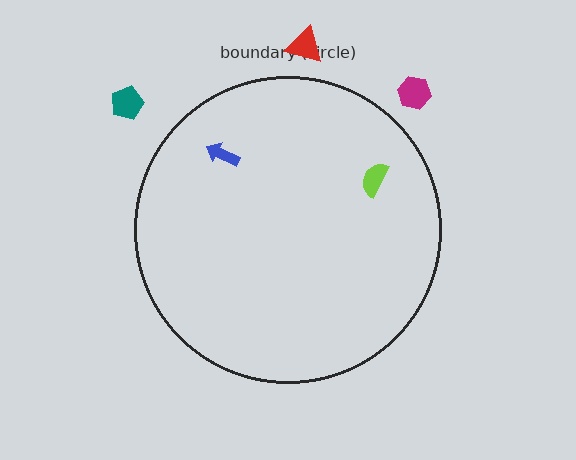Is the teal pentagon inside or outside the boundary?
Outside.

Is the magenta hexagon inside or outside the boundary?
Outside.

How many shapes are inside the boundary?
2 inside, 3 outside.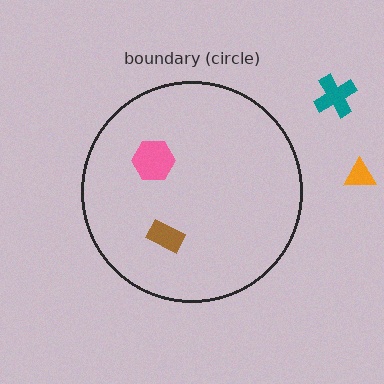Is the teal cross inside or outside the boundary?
Outside.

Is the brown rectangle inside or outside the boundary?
Inside.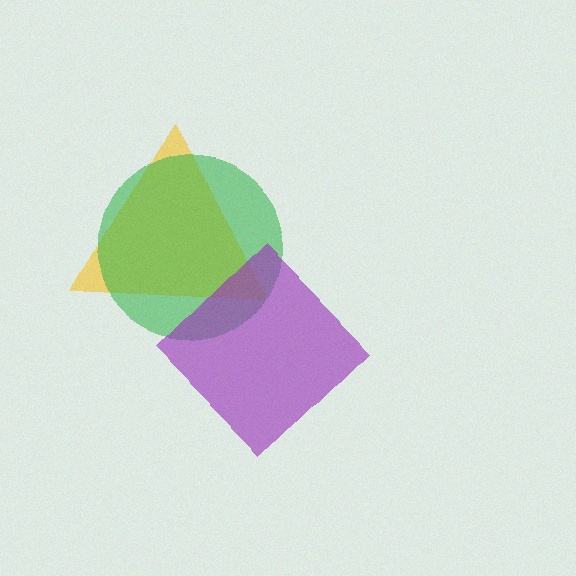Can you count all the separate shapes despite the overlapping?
Yes, there are 3 separate shapes.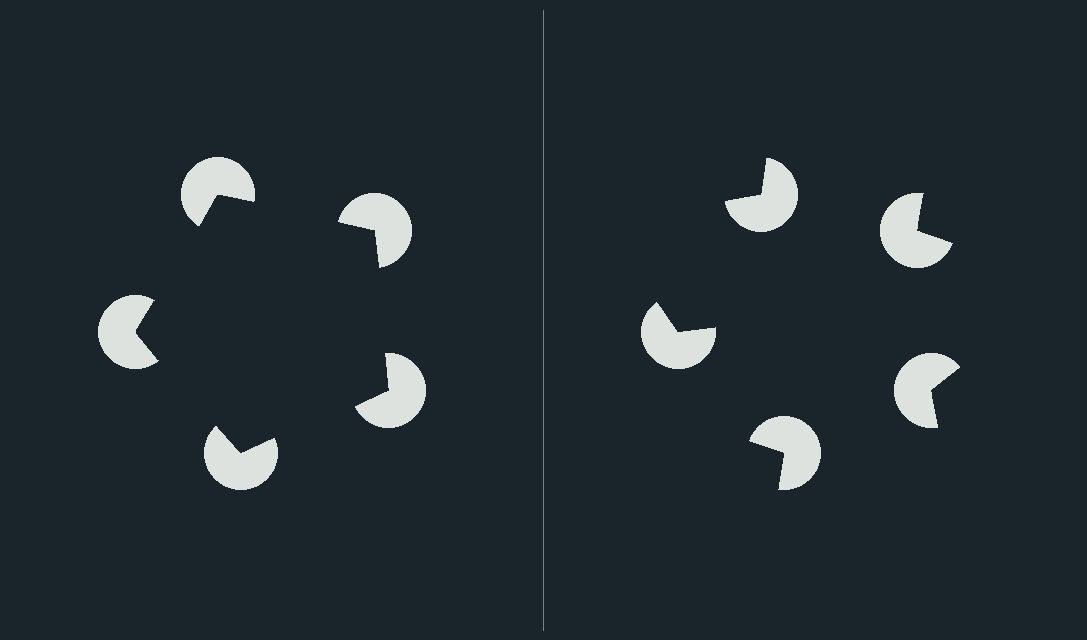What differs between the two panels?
The pac-man discs are positioned identically on both sides; only the wedge orientations differ. On the left they align to a pentagon; on the right they are misaligned.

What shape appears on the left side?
An illusory pentagon.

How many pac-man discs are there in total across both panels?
10 — 5 on each side.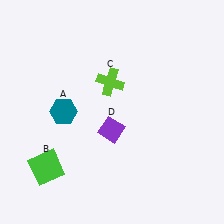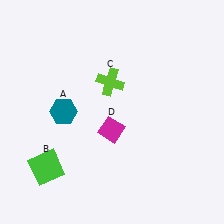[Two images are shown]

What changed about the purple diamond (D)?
In Image 1, D is purple. In Image 2, it changed to magenta.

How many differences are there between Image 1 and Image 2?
There is 1 difference between the two images.